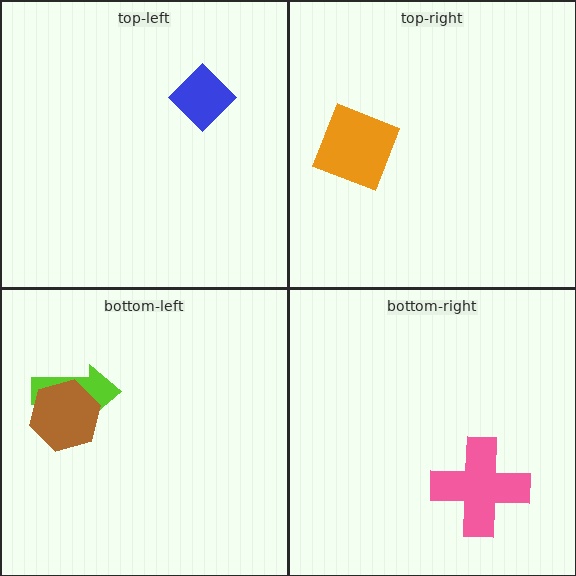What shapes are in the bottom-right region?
The pink cross.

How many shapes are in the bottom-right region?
1.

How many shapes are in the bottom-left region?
2.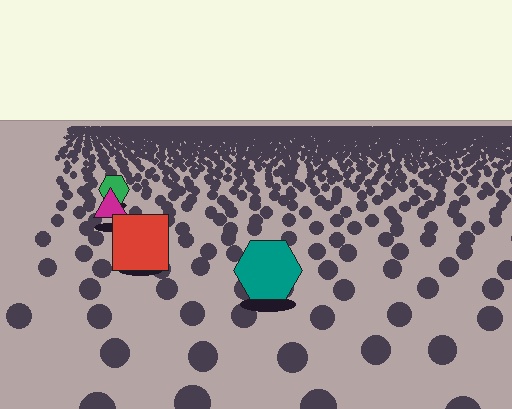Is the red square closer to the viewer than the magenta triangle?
Yes. The red square is closer — you can tell from the texture gradient: the ground texture is coarser near it.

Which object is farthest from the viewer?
The green hexagon is farthest from the viewer. It appears smaller and the ground texture around it is denser.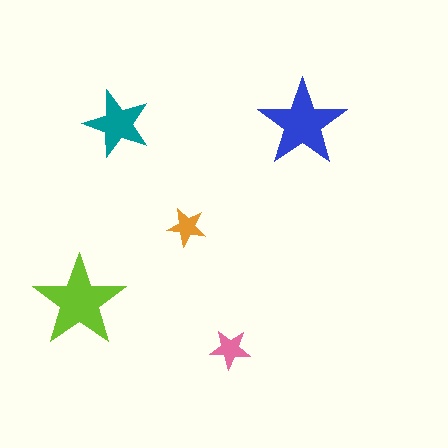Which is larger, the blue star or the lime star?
The lime one.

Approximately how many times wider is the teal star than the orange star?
About 1.5 times wider.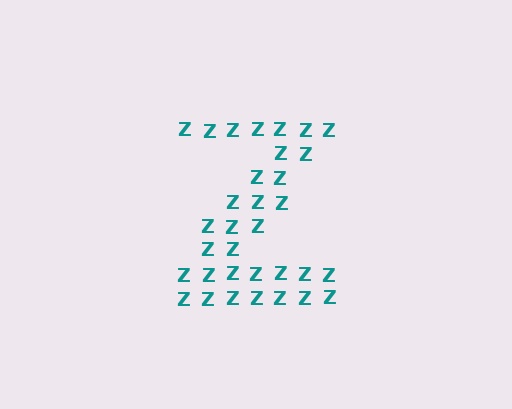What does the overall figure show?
The overall figure shows the letter Z.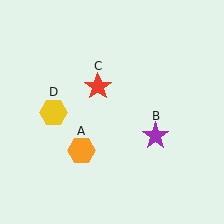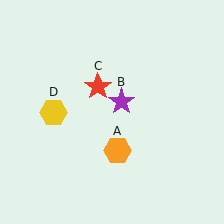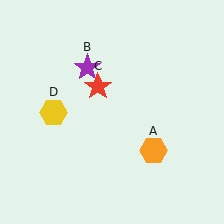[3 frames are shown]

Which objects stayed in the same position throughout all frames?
Red star (object C) and yellow hexagon (object D) remained stationary.